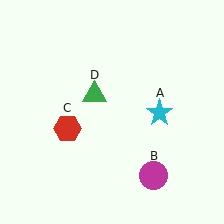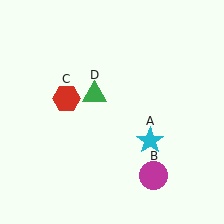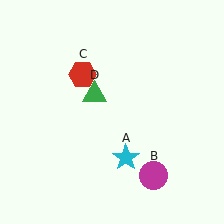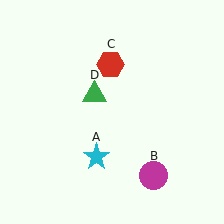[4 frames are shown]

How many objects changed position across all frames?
2 objects changed position: cyan star (object A), red hexagon (object C).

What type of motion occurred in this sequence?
The cyan star (object A), red hexagon (object C) rotated clockwise around the center of the scene.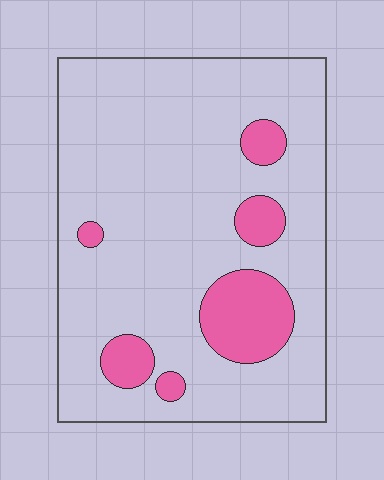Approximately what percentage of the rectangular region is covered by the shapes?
Approximately 15%.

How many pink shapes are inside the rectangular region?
6.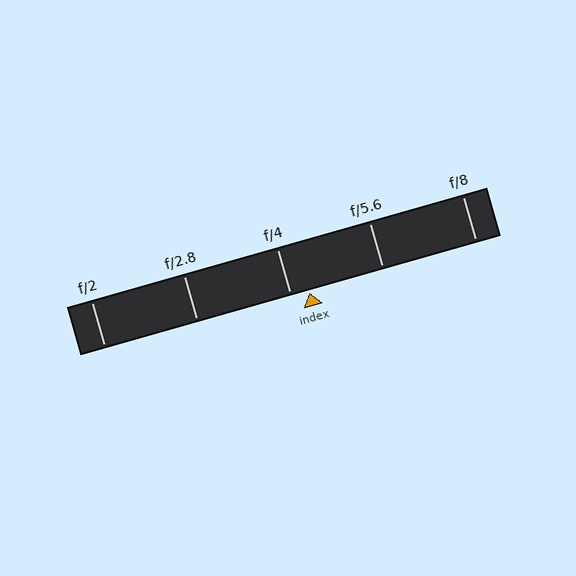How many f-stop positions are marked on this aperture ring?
There are 5 f-stop positions marked.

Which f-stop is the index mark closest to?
The index mark is closest to f/4.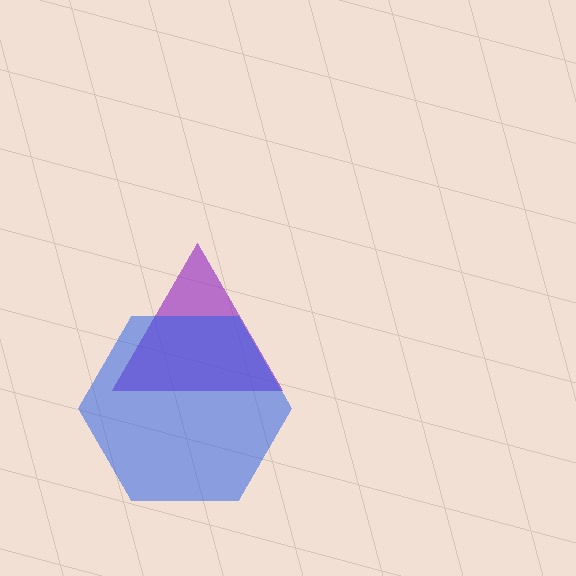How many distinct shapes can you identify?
There are 2 distinct shapes: a purple triangle, a blue hexagon.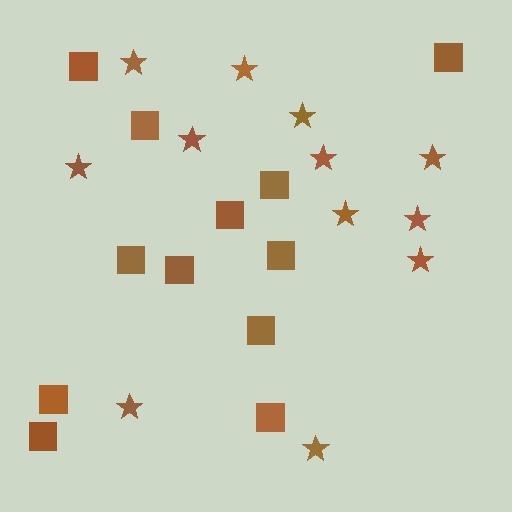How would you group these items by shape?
There are 2 groups: one group of squares (12) and one group of stars (12).